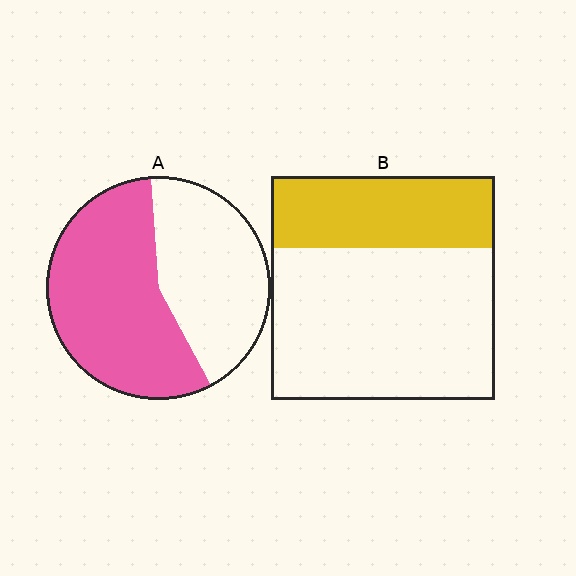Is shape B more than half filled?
No.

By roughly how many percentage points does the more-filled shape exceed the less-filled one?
By roughly 25 percentage points (A over B).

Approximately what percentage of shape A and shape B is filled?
A is approximately 55% and B is approximately 30%.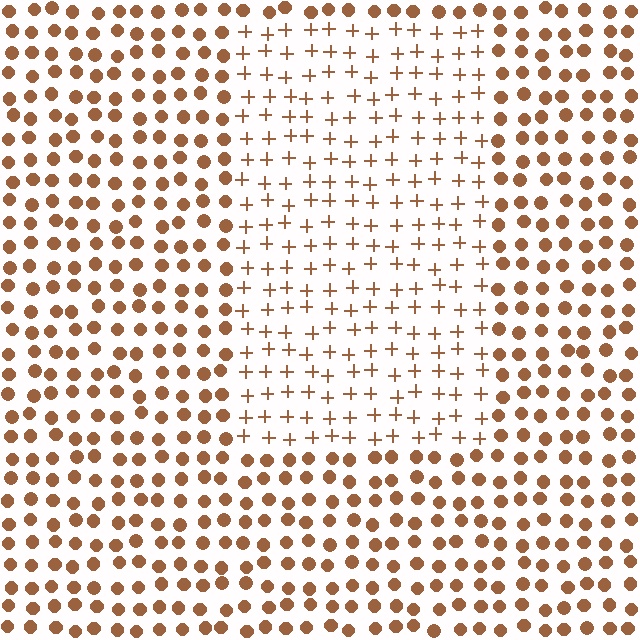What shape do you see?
I see a rectangle.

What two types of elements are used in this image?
The image uses plus signs inside the rectangle region and circles outside it.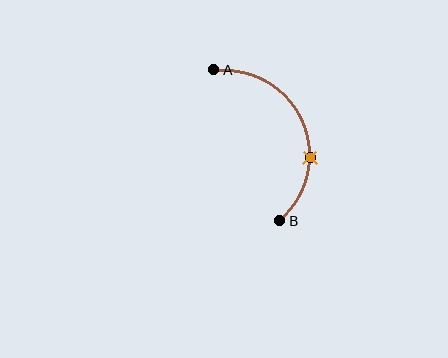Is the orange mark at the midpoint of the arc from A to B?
No. The orange mark lies on the arc but is closer to endpoint B. The arc midpoint would be at the point on the curve equidistant along the arc from both A and B.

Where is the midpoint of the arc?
The arc midpoint is the point on the curve farthest from the straight line joining A and B. It sits to the right of that line.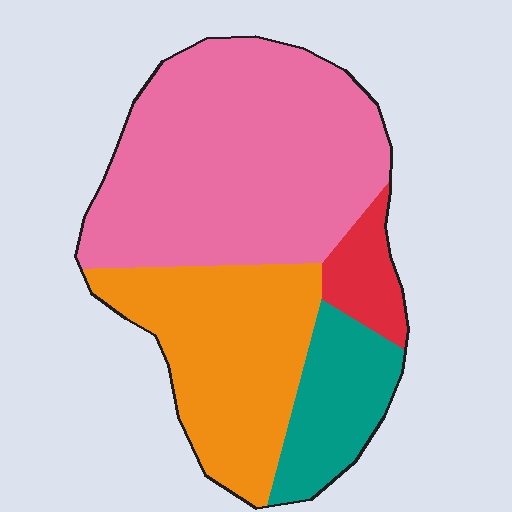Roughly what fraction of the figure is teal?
Teal takes up less than a sixth of the figure.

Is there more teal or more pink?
Pink.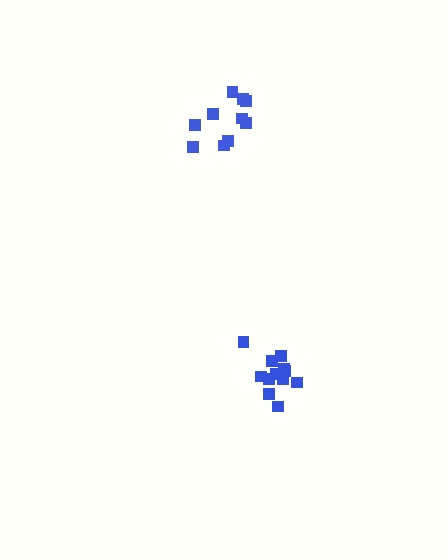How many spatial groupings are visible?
There are 2 spatial groupings.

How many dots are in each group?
Group 1: 10 dots, Group 2: 12 dots (22 total).